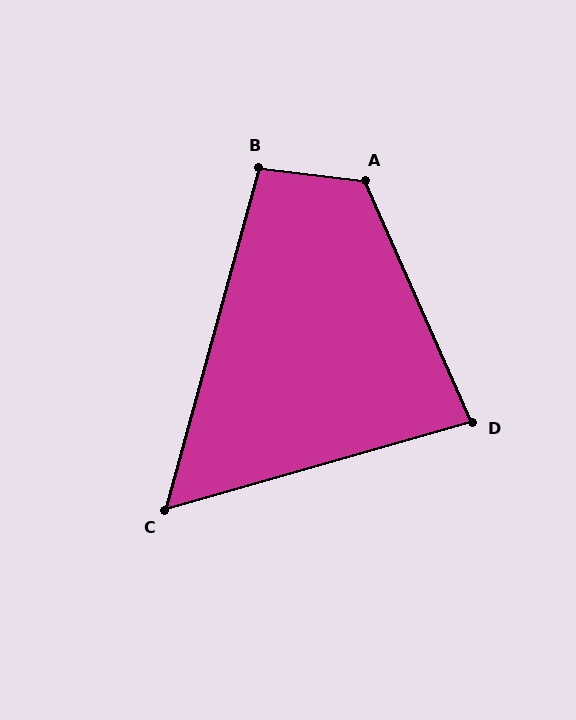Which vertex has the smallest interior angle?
C, at approximately 59 degrees.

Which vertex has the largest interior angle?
A, at approximately 121 degrees.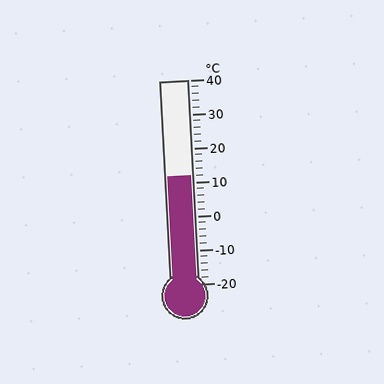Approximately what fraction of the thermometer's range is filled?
The thermometer is filled to approximately 55% of its range.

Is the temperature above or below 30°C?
The temperature is below 30°C.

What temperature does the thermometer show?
The thermometer shows approximately 12°C.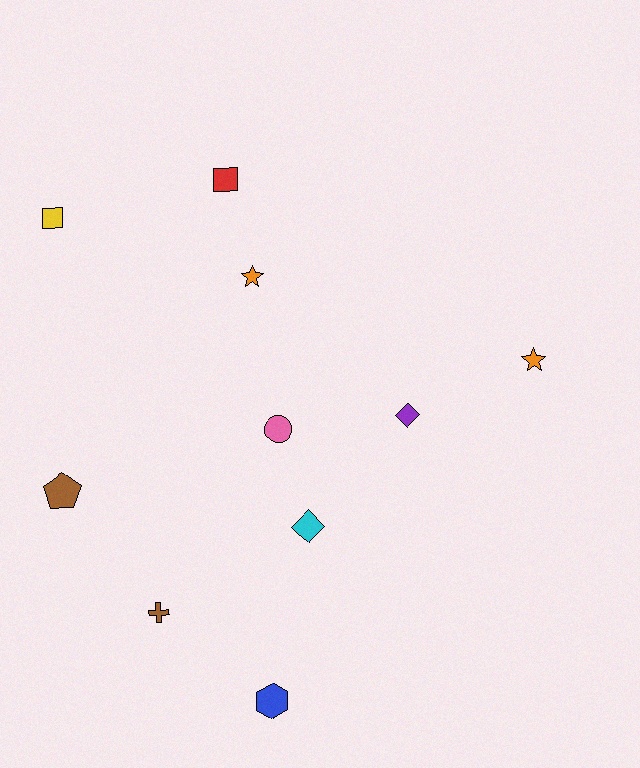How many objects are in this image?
There are 10 objects.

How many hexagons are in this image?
There is 1 hexagon.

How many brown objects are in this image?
There are 2 brown objects.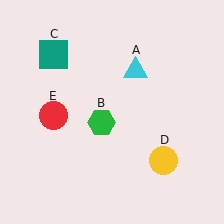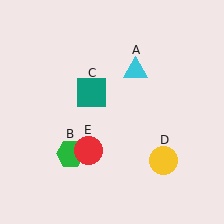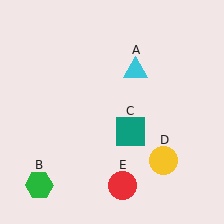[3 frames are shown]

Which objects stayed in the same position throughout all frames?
Cyan triangle (object A) and yellow circle (object D) remained stationary.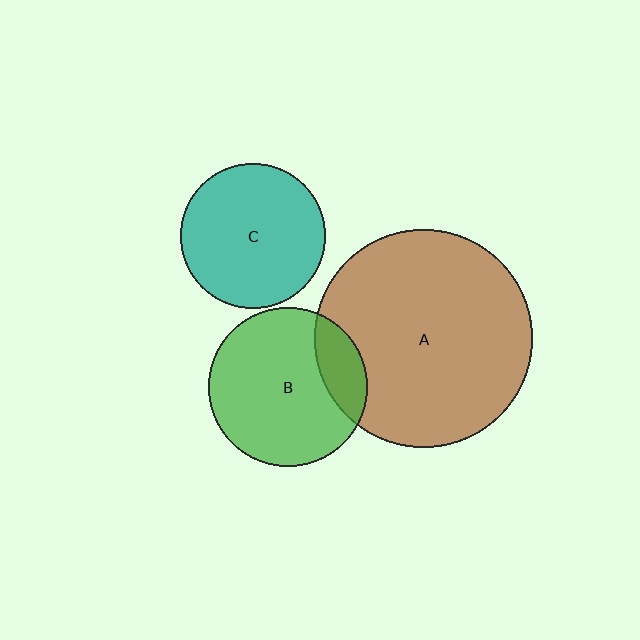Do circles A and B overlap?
Yes.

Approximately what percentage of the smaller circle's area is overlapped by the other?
Approximately 20%.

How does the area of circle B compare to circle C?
Approximately 1.2 times.